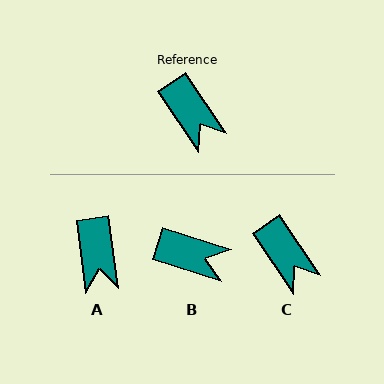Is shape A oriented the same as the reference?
No, it is off by about 26 degrees.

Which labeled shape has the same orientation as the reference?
C.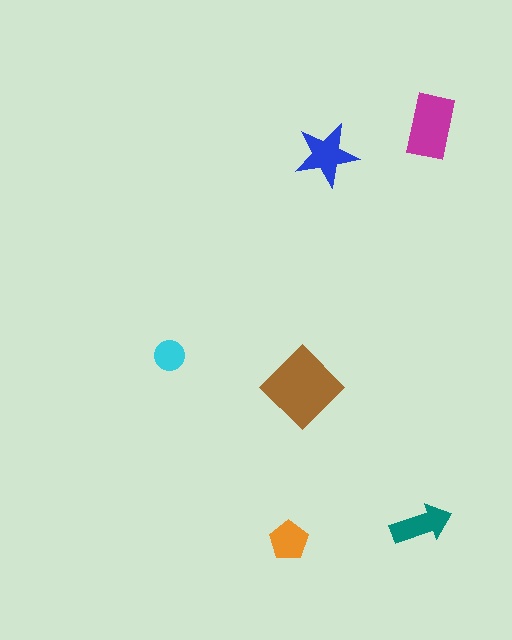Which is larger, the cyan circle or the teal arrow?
The teal arrow.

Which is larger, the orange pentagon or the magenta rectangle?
The magenta rectangle.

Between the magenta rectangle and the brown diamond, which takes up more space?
The brown diamond.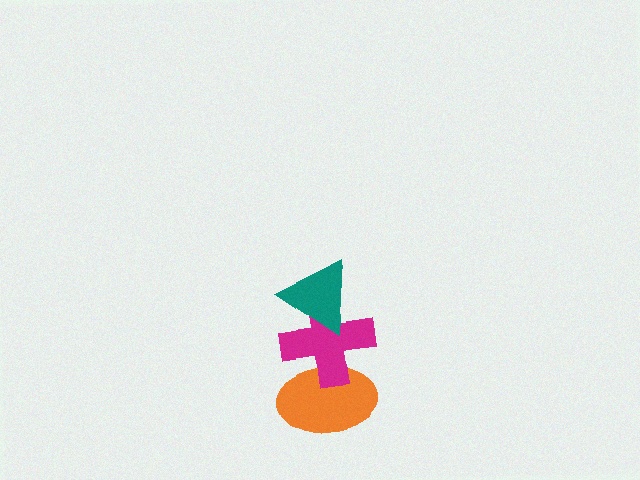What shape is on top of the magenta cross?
The teal triangle is on top of the magenta cross.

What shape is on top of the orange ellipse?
The magenta cross is on top of the orange ellipse.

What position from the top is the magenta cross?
The magenta cross is 2nd from the top.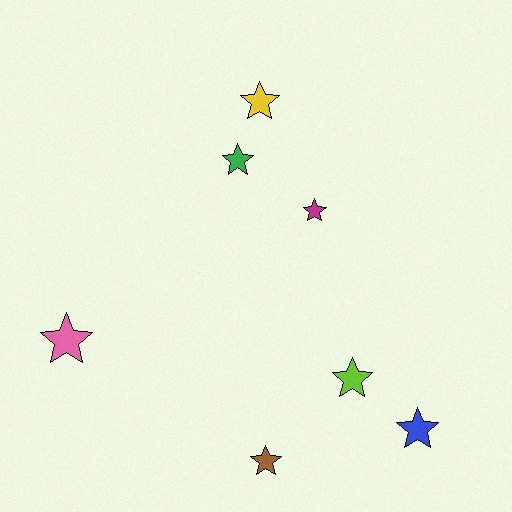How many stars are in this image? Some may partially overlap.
There are 7 stars.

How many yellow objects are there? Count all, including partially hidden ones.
There is 1 yellow object.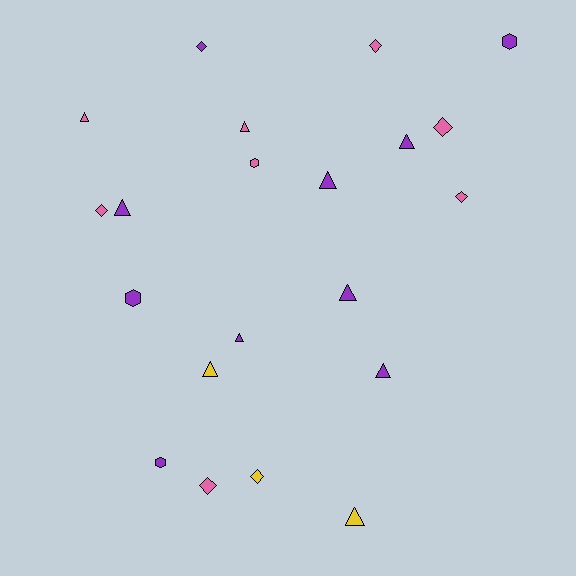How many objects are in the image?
There are 21 objects.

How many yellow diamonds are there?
There is 1 yellow diamond.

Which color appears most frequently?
Purple, with 10 objects.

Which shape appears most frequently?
Triangle, with 10 objects.